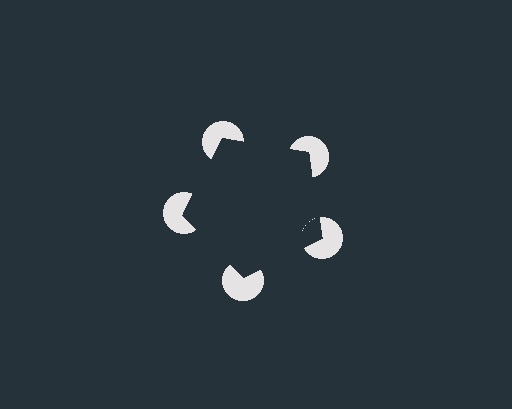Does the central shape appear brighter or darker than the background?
It typically appears slightly darker than the background, even though no actual brightness change is drawn.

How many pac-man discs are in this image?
There are 5 — one at each vertex of the illusory pentagon.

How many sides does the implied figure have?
5 sides.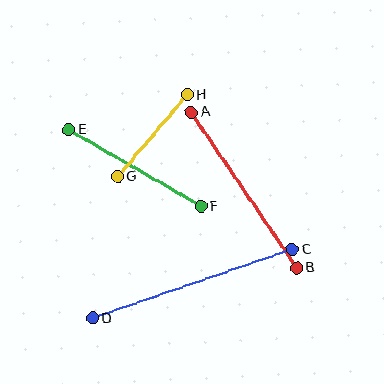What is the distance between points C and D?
The distance is approximately 211 pixels.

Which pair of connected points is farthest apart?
Points C and D are farthest apart.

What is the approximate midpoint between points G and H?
The midpoint is at approximately (152, 136) pixels.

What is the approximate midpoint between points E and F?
The midpoint is at approximately (135, 168) pixels.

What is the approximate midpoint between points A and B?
The midpoint is at approximately (244, 190) pixels.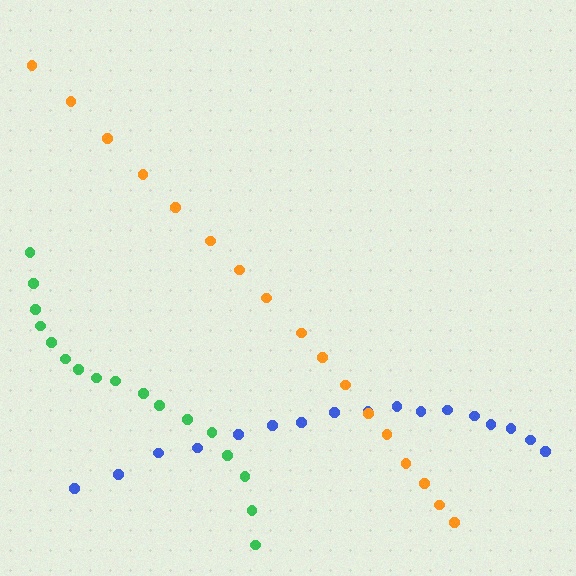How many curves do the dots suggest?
There are 3 distinct paths.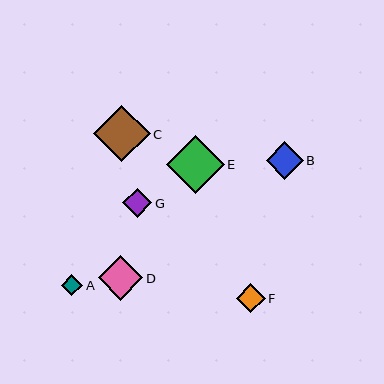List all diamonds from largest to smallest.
From largest to smallest: E, C, D, B, G, F, A.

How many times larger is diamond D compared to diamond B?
Diamond D is approximately 1.2 times the size of diamond B.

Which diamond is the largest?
Diamond E is the largest with a size of approximately 58 pixels.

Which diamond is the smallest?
Diamond A is the smallest with a size of approximately 21 pixels.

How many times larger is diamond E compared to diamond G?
Diamond E is approximately 2.0 times the size of diamond G.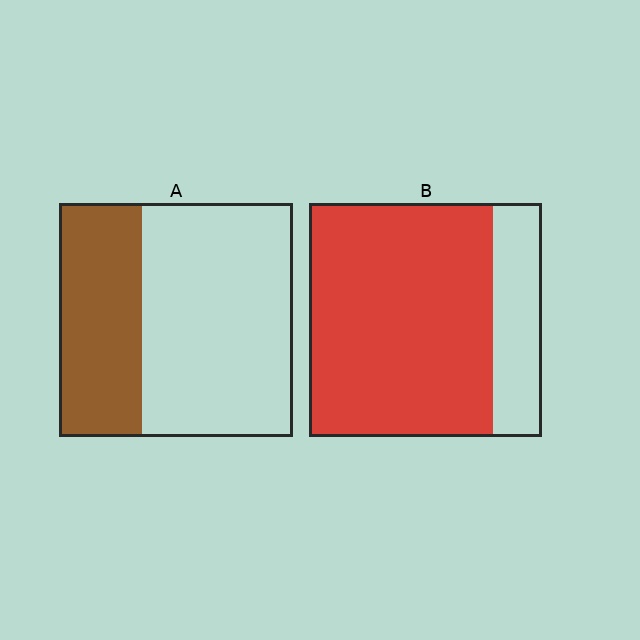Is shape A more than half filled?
No.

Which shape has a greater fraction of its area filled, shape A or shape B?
Shape B.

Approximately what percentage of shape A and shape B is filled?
A is approximately 35% and B is approximately 80%.